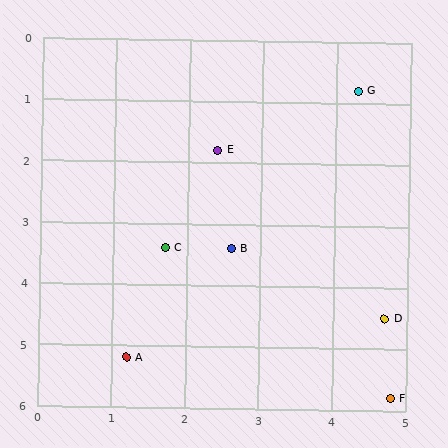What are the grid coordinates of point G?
Point G is at approximately (4.3, 0.8).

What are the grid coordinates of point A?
Point A is at approximately (1.2, 5.2).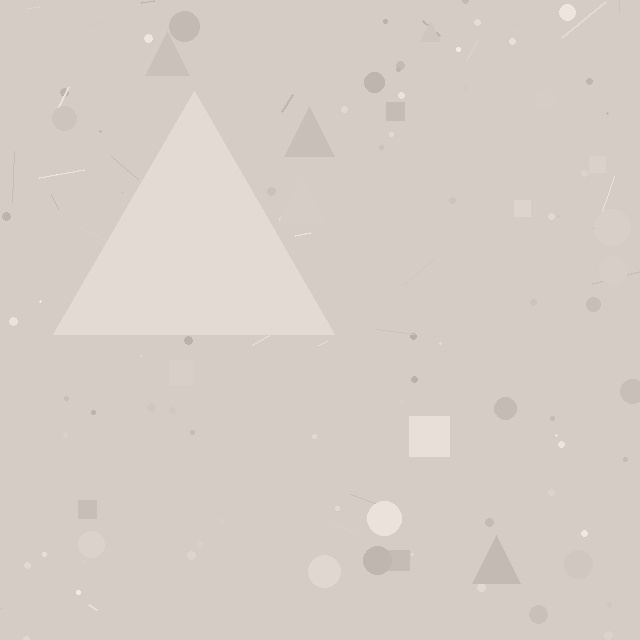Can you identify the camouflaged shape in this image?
The camouflaged shape is a triangle.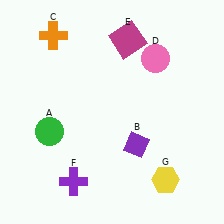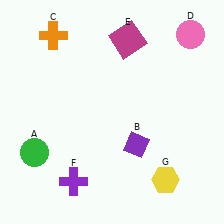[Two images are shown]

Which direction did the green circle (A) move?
The green circle (A) moved down.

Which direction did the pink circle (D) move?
The pink circle (D) moved right.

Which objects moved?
The objects that moved are: the green circle (A), the pink circle (D).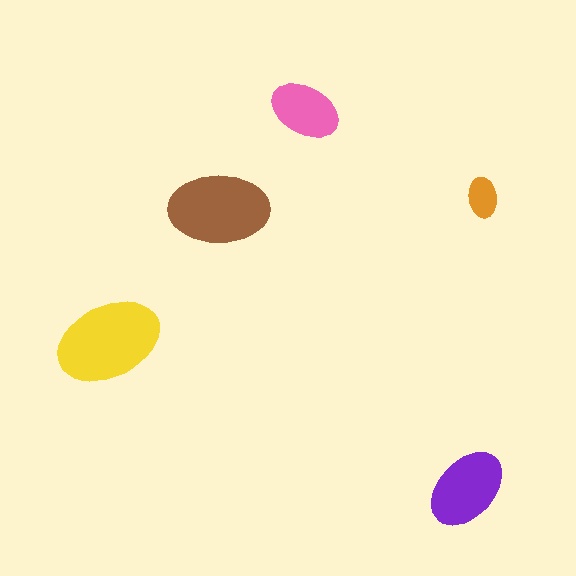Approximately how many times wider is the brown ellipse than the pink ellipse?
About 1.5 times wider.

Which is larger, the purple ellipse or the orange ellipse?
The purple one.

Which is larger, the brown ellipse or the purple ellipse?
The brown one.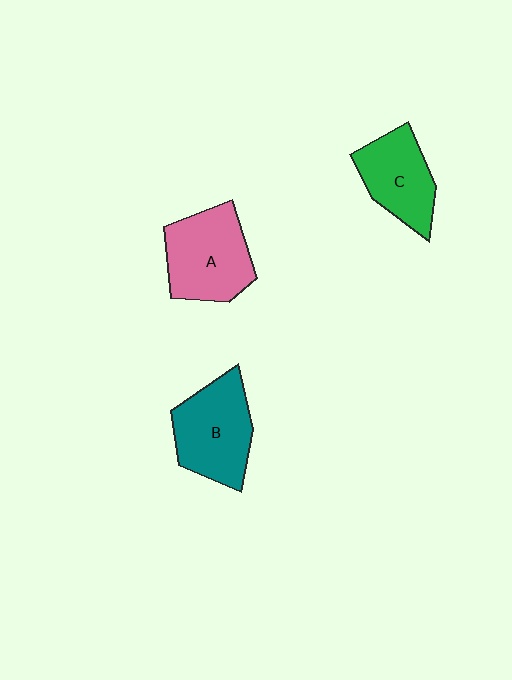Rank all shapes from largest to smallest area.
From largest to smallest: A (pink), B (teal), C (green).